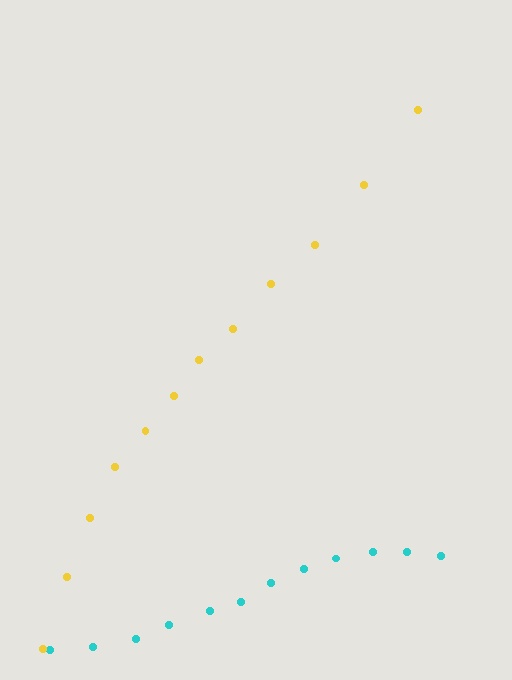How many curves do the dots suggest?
There are 2 distinct paths.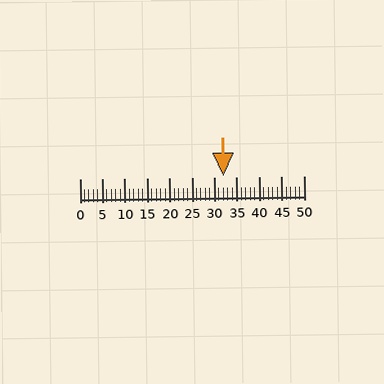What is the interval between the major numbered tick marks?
The major tick marks are spaced 5 units apart.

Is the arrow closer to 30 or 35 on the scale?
The arrow is closer to 30.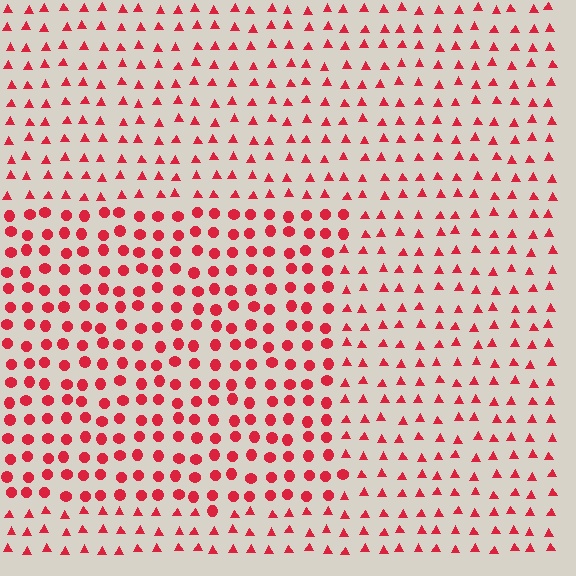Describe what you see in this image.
The image is filled with small red elements arranged in a uniform grid. A rectangle-shaped region contains circles, while the surrounding area contains triangles. The boundary is defined purely by the change in element shape.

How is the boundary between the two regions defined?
The boundary is defined by a change in element shape: circles inside vs. triangles outside. All elements share the same color and spacing.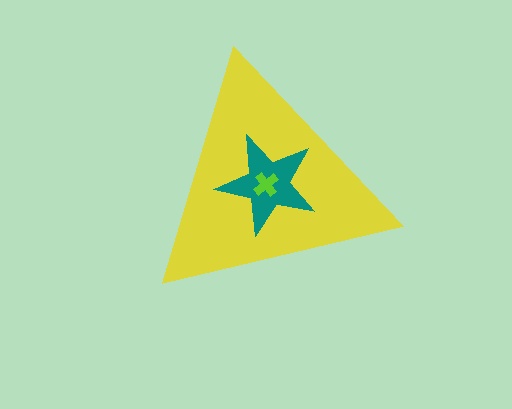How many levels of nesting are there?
3.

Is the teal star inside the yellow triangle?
Yes.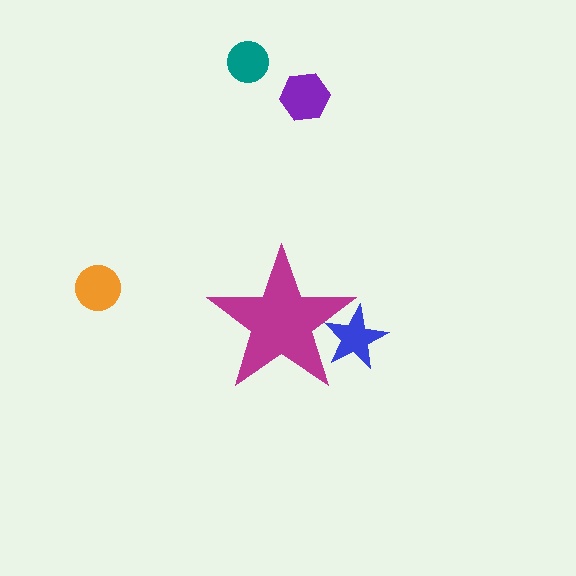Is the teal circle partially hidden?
No, the teal circle is fully visible.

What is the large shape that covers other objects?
A magenta star.